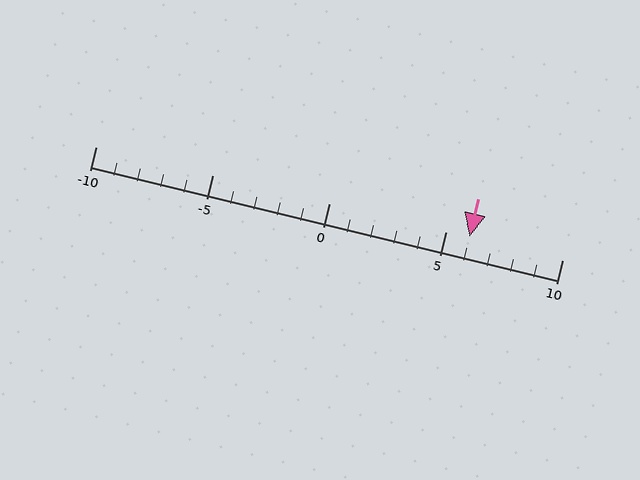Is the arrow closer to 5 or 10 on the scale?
The arrow is closer to 5.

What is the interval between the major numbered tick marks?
The major tick marks are spaced 5 units apart.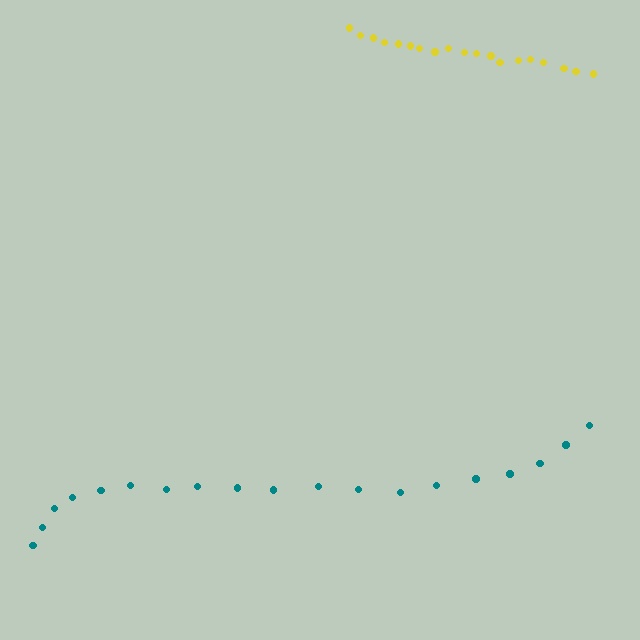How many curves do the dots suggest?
There are 2 distinct paths.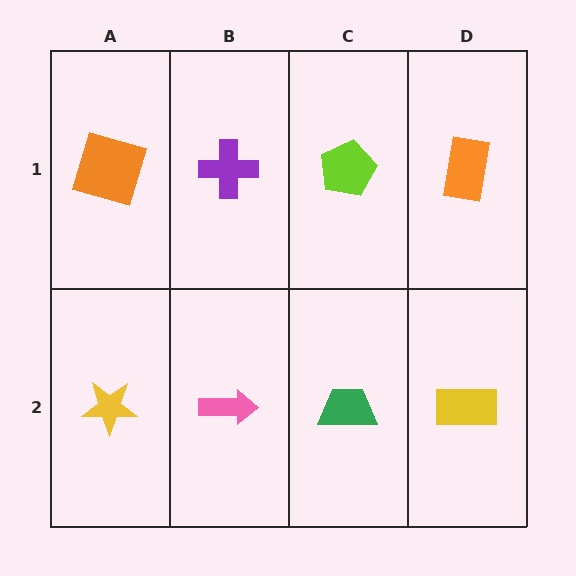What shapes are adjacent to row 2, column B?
A purple cross (row 1, column B), a yellow star (row 2, column A), a green trapezoid (row 2, column C).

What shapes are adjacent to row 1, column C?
A green trapezoid (row 2, column C), a purple cross (row 1, column B), an orange rectangle (row 1, column D).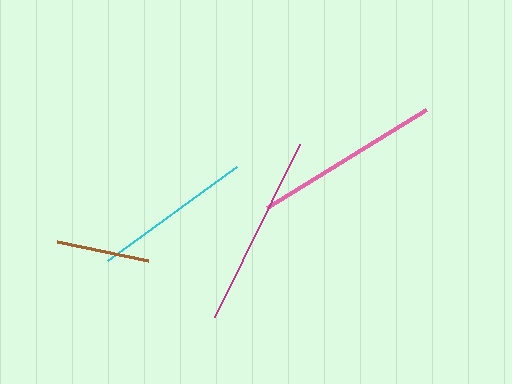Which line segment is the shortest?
The brown line is the shortest at approximately 93 pixels.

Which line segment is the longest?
The magenta line is the longest at approximately 193 pixels.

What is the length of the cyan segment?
The cyan segment is approximately 160 pixels long.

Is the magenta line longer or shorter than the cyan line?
The magenta line is longer than the cyan line.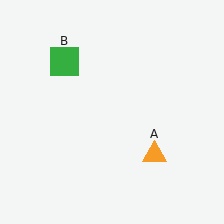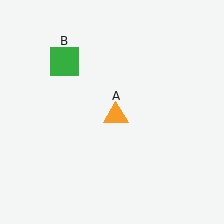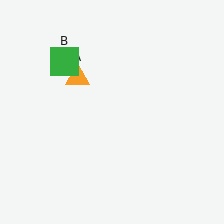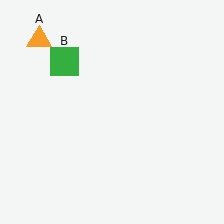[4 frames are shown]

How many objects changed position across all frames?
1 object changed position: orange triangle (object A).